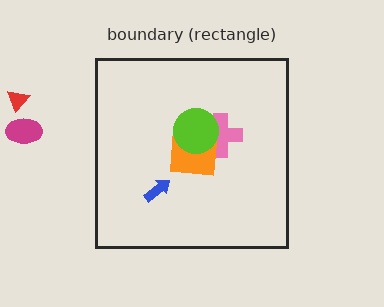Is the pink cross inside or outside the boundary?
Inside.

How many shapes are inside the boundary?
4 inside, 2 outside.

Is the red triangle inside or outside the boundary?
Outside.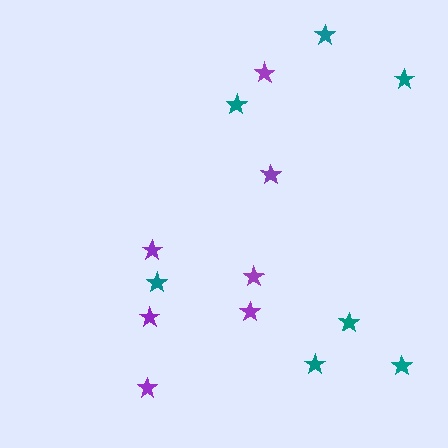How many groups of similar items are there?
There are 2 groups: one group of purple stars (7) and one group of teal stars (7).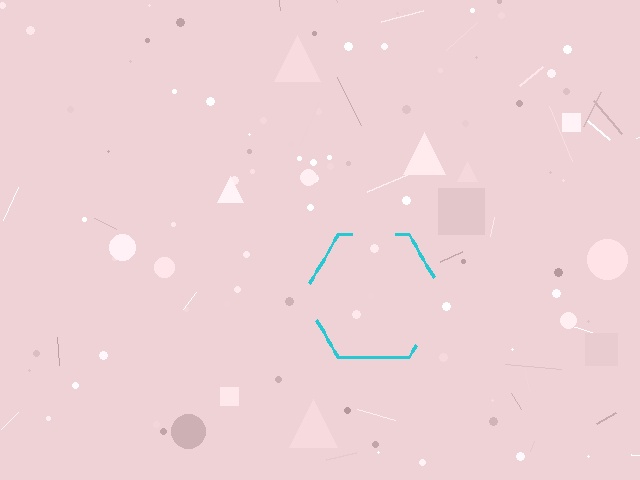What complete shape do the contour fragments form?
The contour fragments form a hexagon.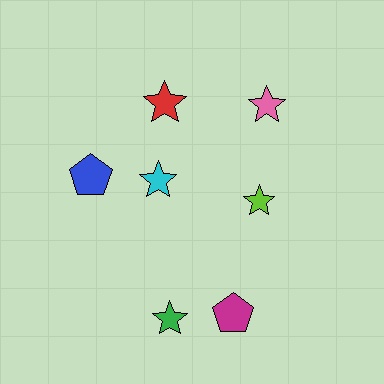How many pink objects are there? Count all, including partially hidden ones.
There is 1 pink object.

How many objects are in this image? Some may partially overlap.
There are 7 objects.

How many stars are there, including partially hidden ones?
There are 5 stars.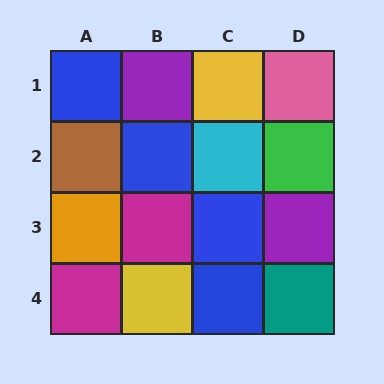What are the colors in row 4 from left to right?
Magenta, yellow, blue, teal.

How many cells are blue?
4 cells are blue.